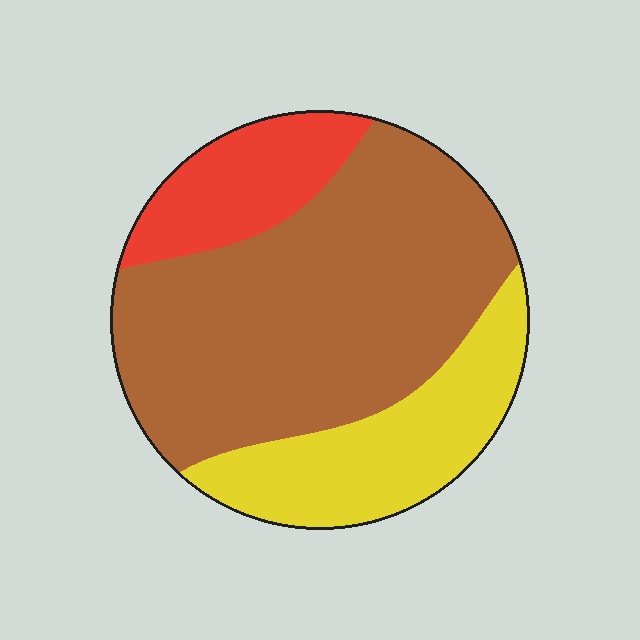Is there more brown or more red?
Brown.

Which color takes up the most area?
Brown, at roughly 60%.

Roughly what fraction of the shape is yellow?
Yellow takes up about one quarter (1/4) of the shape.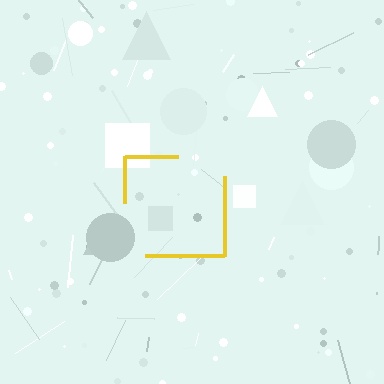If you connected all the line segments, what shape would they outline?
They would outline a square.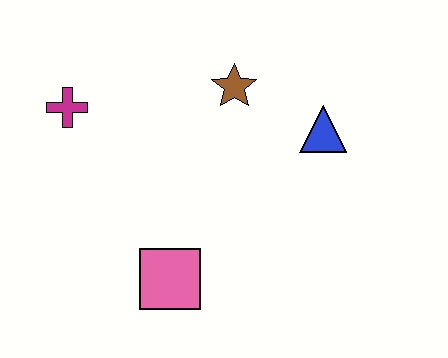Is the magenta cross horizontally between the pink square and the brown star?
No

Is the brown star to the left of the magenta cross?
No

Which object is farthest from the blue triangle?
The magenta cross is farthest from the blue triangle.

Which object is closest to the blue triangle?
The brown star is closest to the blue triangle.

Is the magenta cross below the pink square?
No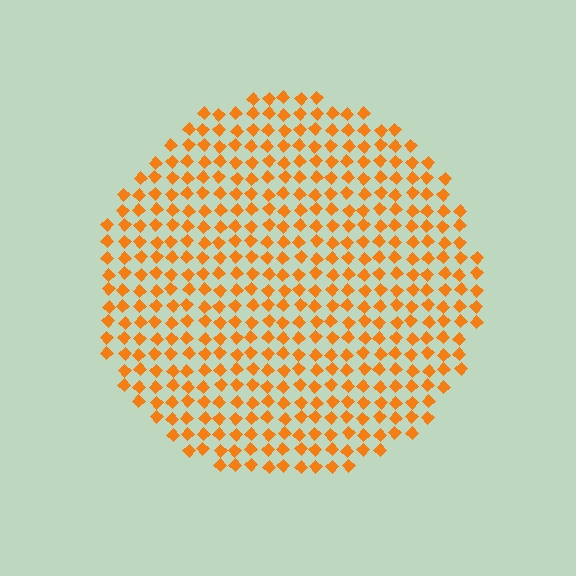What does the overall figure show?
The overall figure shows a circle.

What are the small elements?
The small elements are diamonds.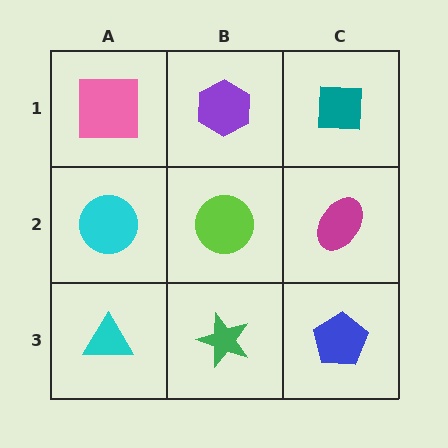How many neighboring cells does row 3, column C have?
2.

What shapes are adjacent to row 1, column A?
A cyan circle (row 2, column A), a purple hexagon (row 1, column B).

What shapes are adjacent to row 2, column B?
A purple hexagon (row 1, column B), a green star (row 3, column B), a cyan circle (row 2, column A), a magenta ellipse (row 2, column C).